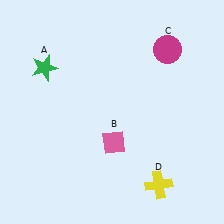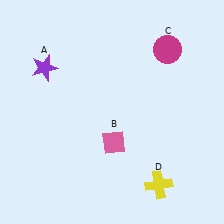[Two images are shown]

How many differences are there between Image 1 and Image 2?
There is 1 difference between the two images.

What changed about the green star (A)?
In Image 1, A is green. In Image 2, it changed to purple.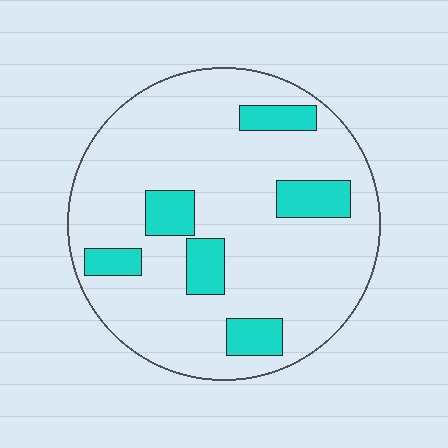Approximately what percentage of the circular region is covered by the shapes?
Approximately 15%.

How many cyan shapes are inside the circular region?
6.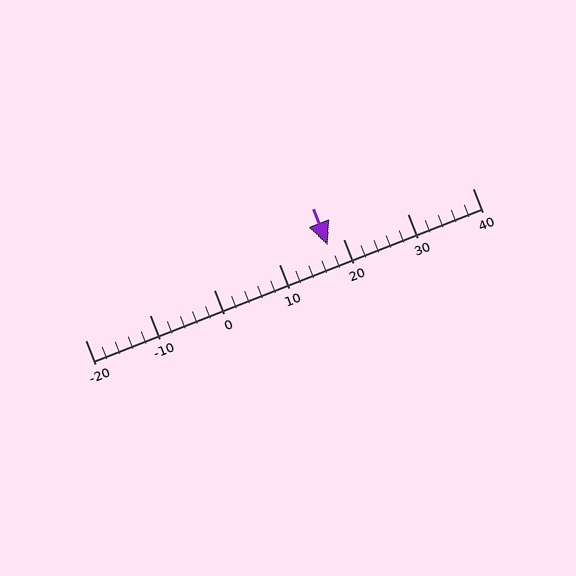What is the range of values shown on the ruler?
The ruler shows values from -20 to 40.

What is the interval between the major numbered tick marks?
The major tick marks are spaced 10 units apart.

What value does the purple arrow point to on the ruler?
The purple arrow points to approximately 18.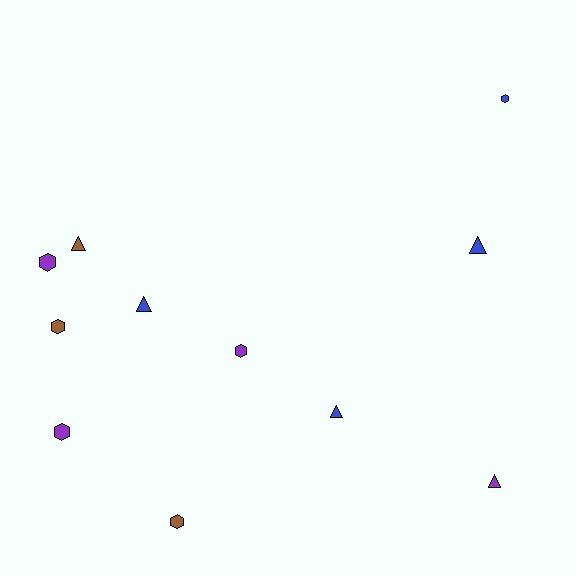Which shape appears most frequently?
Hexagon, with 6 objects.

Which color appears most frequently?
Purple, with 4 objects.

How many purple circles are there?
There are no purple circles.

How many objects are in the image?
There are 11 objects.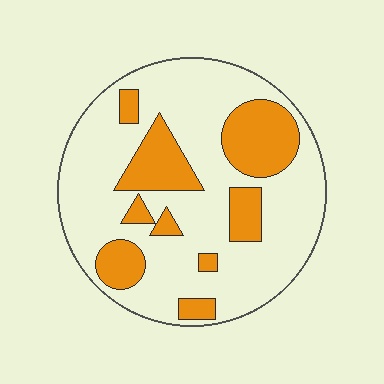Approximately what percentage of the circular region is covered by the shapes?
Approximately 25%.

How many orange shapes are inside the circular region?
9.